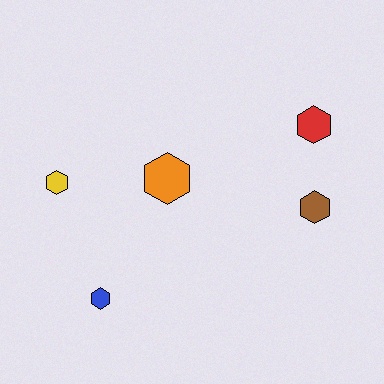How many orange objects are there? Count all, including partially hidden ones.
There is 1 orange object.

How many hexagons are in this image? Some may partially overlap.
There are 5 hexagons.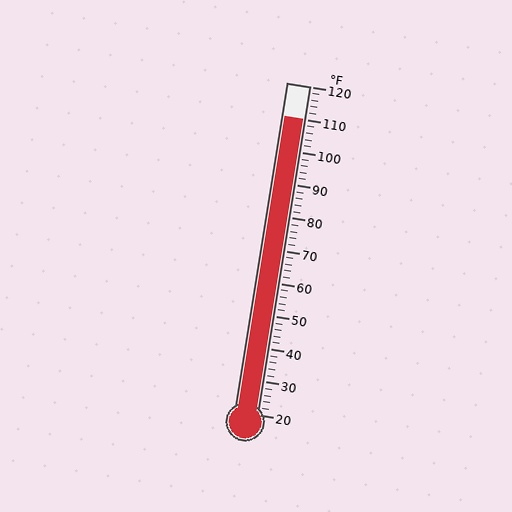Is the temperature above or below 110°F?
The temperature is at 110°F.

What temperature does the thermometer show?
The thermometer shows approximately 110°F.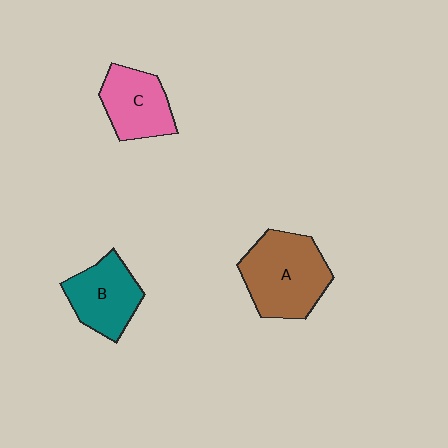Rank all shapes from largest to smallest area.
From largest to smallest: A (brown), B (teal), C (pink).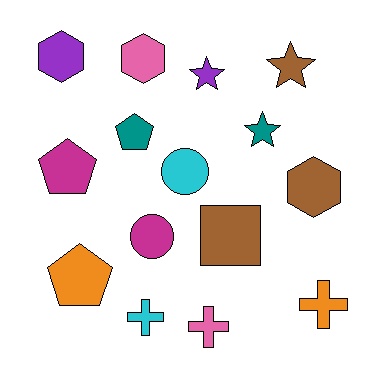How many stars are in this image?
There are 3 stars.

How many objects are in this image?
There are 15 objects.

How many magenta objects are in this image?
There are 2 magenta objects.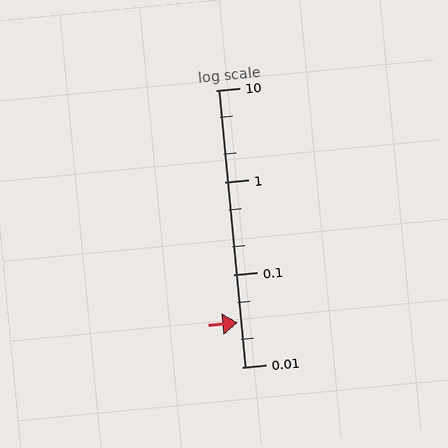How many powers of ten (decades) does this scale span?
The scale spans 3 decades, from 0.01 to 10.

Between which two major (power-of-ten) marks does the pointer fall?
The pointer is between 0.01 and 0.1.